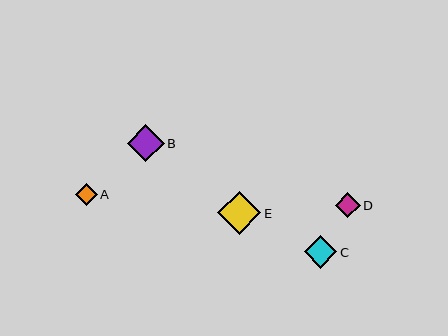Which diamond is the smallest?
Diamond A is the smallest with a size of approximately 22 pixels.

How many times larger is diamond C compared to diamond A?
Diamond C is approximately 1.5 times the size of diamond A.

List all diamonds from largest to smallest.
From largest to smallest: E, B, C, D, A.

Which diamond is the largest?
Diamond E is the largest with a size of approximately 44 pixels.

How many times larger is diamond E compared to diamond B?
Diamond E is approximately 1.2 times the size of diamond B.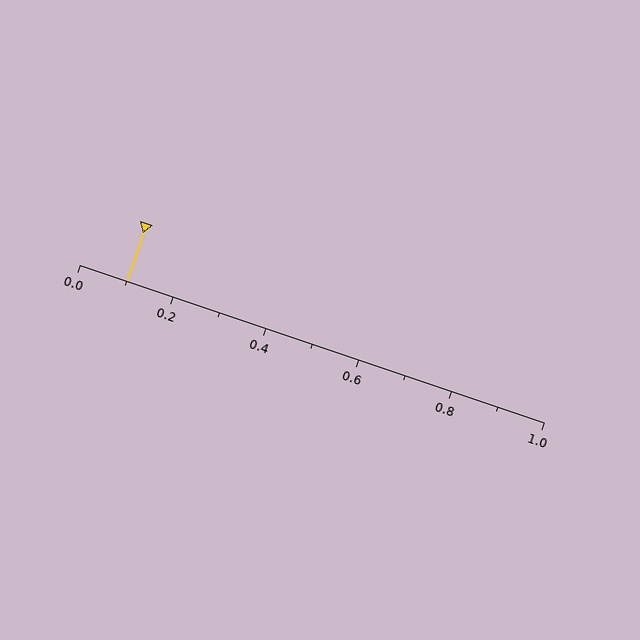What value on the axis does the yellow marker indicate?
The marker indicates approximately 0.1.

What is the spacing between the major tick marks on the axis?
The major ticks are spaced 0.2 apart.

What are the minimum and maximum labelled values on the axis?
The axis runs from 0.0 to 1.0.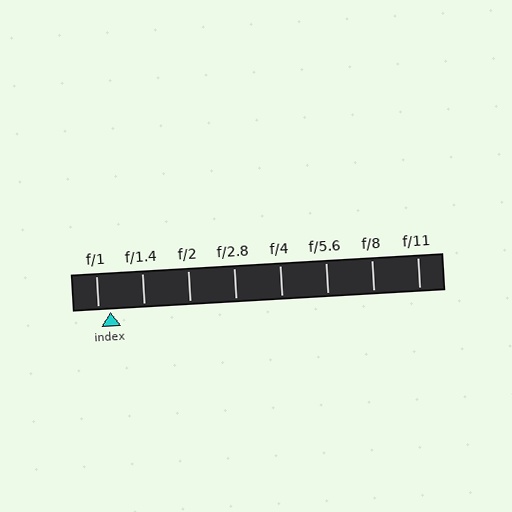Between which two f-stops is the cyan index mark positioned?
The index mark is between f/1 and f/1.4.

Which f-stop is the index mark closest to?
The index mark is closest to f/1.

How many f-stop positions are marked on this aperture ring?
There are 8 f-stop positions marked.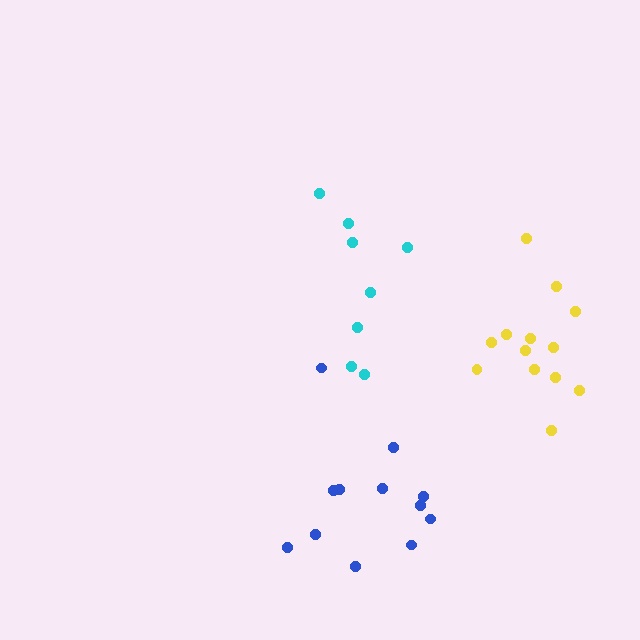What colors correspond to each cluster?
The clusters are colored: cyan, yellow, blue.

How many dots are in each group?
Group 1: 8 dots, Group 2: 13 dots, Group 3: 12 dots (33 total).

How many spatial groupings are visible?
There are 3 spatial groupings.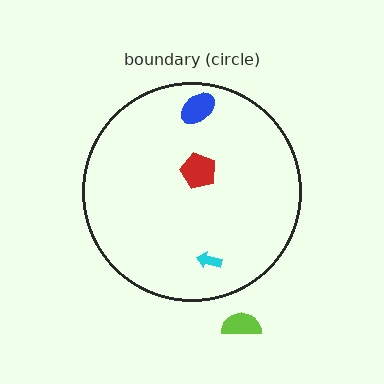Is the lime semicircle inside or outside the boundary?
Outside.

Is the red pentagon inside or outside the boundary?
Inside.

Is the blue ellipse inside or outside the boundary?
Inside.